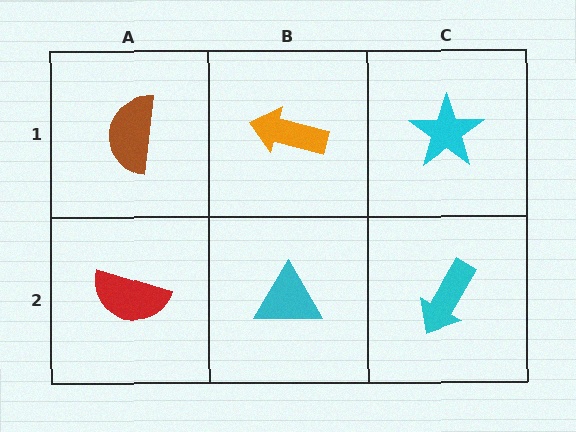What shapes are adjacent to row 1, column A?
A red semicircle (row 2, column A), an orange arrow (row 1, column B).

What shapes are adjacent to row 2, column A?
A brown semicircle (row 1, column A), a cyan triangle (row 2, column B).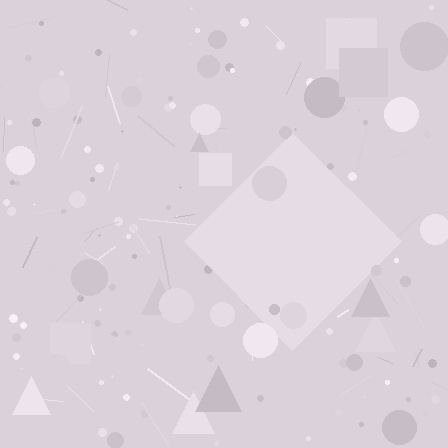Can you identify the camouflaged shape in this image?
The camouflaged shape is a diamond.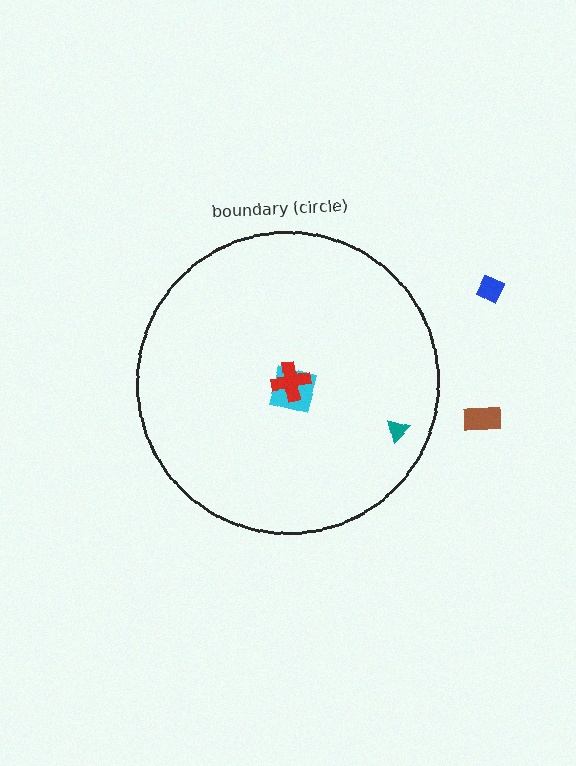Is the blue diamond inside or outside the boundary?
Outside.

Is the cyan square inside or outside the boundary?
Inside.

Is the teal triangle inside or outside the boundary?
Inside.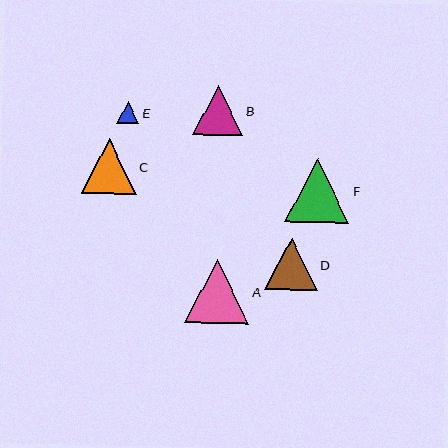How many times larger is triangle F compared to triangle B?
Triangle F is approximately 1.3 times the size of triangle B.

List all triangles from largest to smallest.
From largest to smallest: F, A, C, D, B, E.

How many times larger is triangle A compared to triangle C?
Triangle A is approximately 1.2 times the size of triangle C.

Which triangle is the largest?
Triangle F is the largest with a size of approximately 64 pixels.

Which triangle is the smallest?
Triangle E is the smallest with a size of approximately 22 pixels.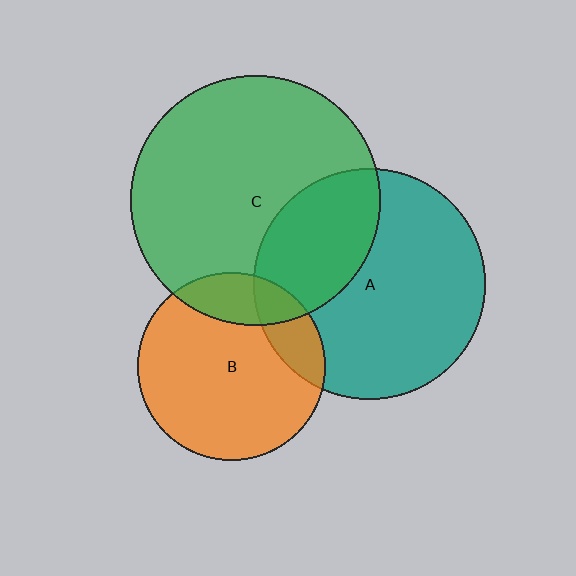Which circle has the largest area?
Circle C (green).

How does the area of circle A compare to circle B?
Approximately 1.5 times.